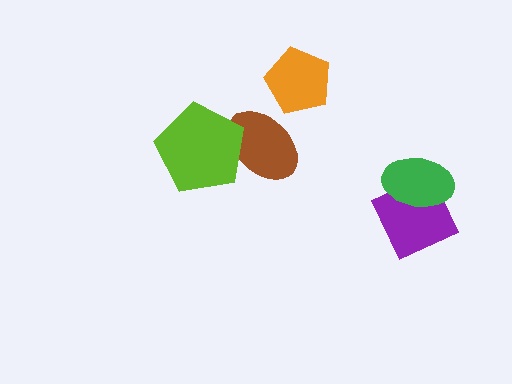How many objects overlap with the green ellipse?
1 object overlaps with the green ellipse.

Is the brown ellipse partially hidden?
Yes, it is partially covered by another shape.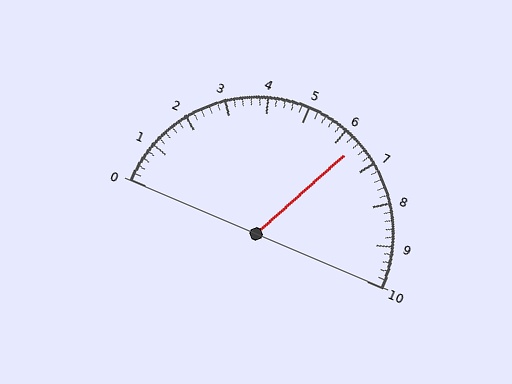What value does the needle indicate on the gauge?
The needle indicates approximately 6.4.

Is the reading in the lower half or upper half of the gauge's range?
The reading is in the upper half of the range (0 to 10).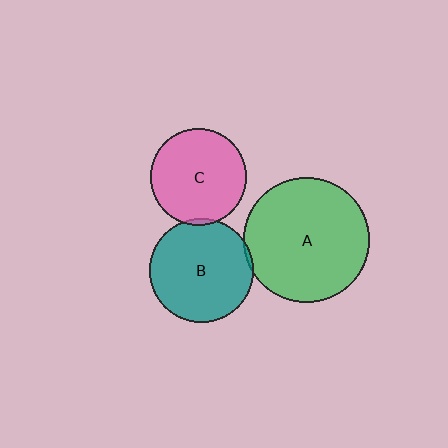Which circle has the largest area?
Circle A (green).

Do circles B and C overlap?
Yes.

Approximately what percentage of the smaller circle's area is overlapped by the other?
Approximately 5%.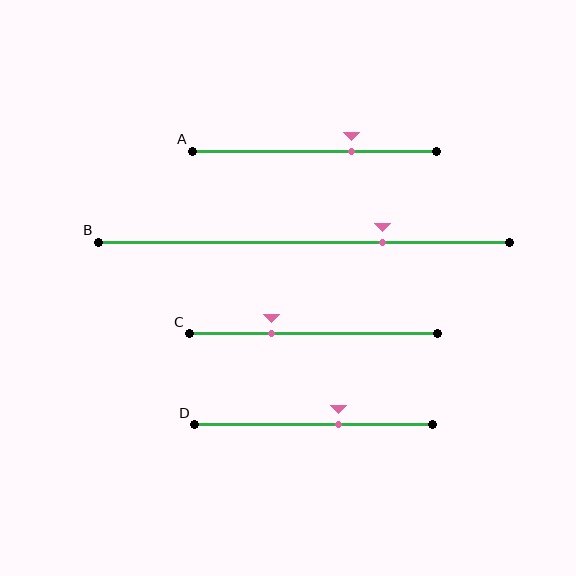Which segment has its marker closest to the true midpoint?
Segment D has its marker closest to the true midpoint.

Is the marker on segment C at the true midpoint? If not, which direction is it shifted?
No, the marker on segment C is shifted to the left by about 17% of the segment length.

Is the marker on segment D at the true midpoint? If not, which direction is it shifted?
No, the marker on segment D is shifted to the right by about 11% of the segment length.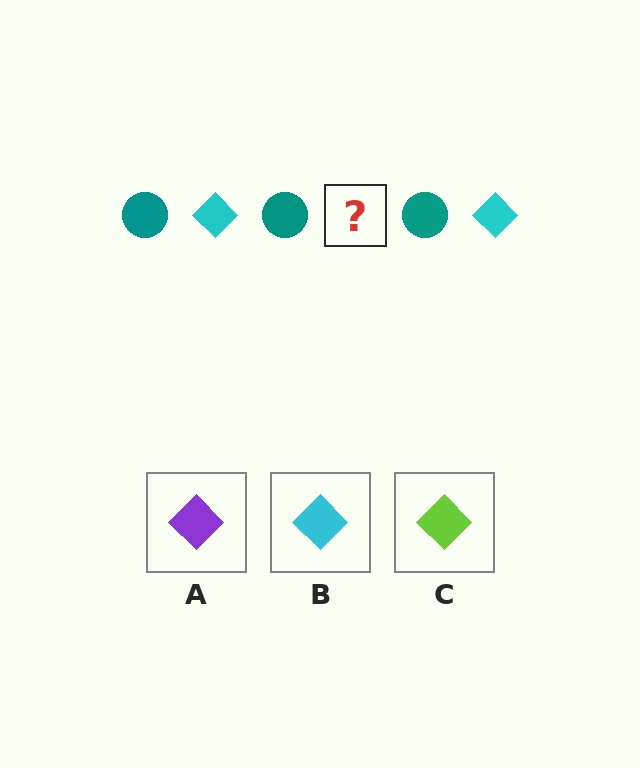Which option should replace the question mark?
Option B.